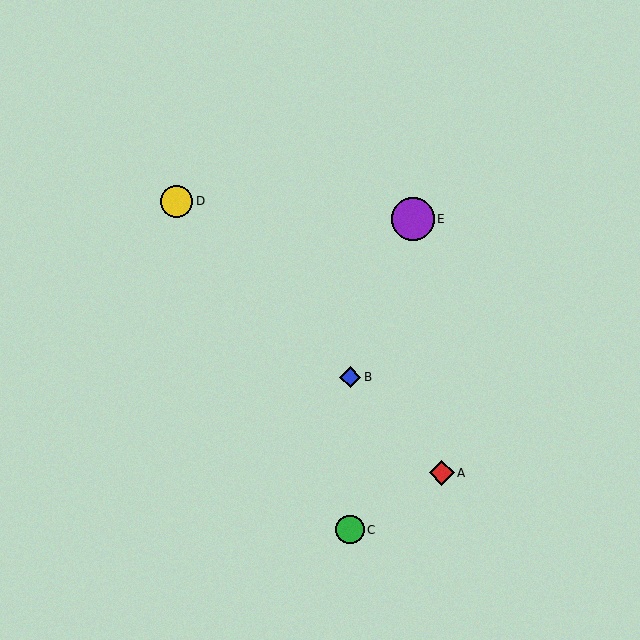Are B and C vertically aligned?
Yes, both are at x≈350.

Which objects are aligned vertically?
Objects B, C are aligned vertically.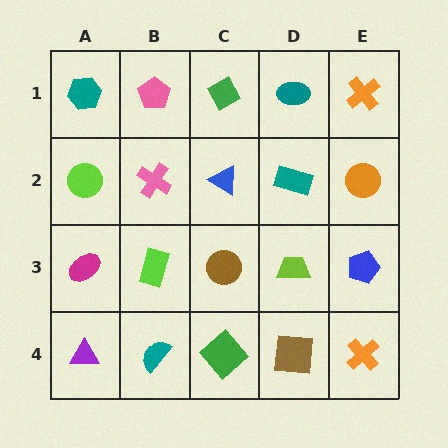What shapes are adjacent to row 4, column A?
A magenta ellipse (row 3, column A), a teal semicircle (row 4, column B).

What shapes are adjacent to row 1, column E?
An orange circle (row 2, column E), a teal ellipse (row 1, column D).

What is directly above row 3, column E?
An orange circle.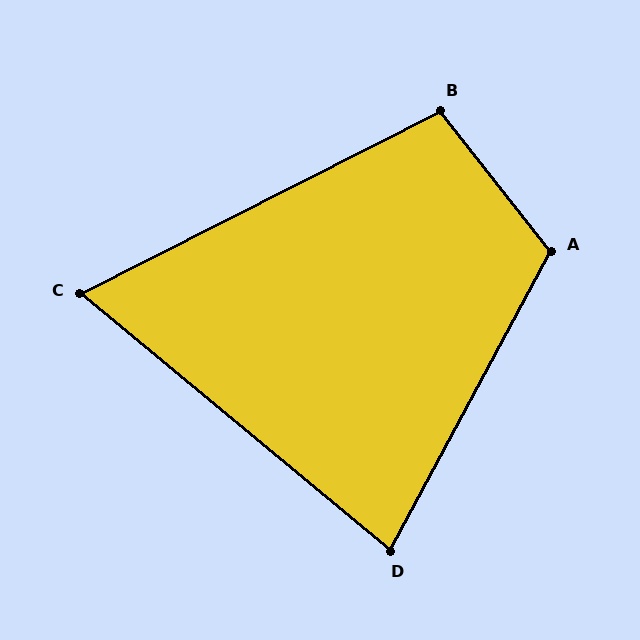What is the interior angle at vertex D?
Approximately 79 degrees (acute).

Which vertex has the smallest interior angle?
C, at approximately 67 degrees.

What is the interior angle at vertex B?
Approximately 101 degrees (obtuse).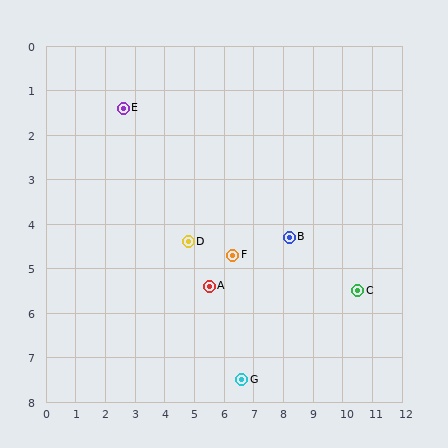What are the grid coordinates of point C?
Point C is at approximately (10.5, 5.5).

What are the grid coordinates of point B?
Point B is at approximately (8.2, 4.3).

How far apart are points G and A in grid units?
Points G and A are about 2.4 grid units apart.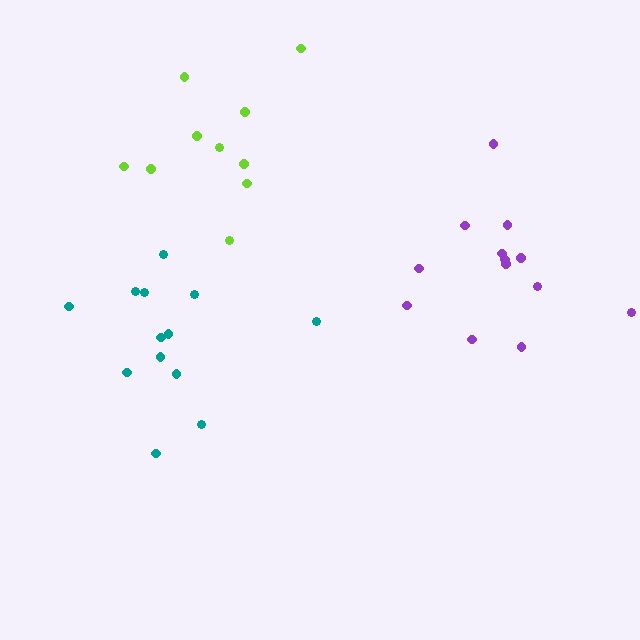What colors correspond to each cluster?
The clusters are colored: lime, purple, teal.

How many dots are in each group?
Group 1: 10 dots, Group 2: 13 dots, Group 3: 13 dots (36 total).